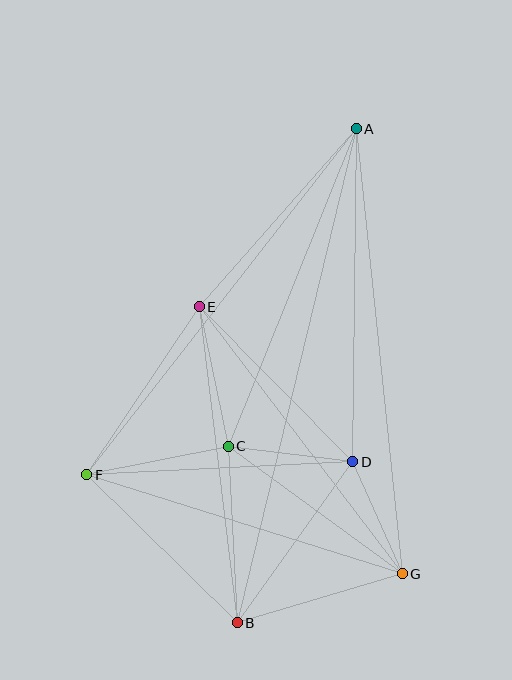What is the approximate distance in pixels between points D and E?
The distance between D and E is approximately 218 pixels.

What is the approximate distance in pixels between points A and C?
The distance between A and C is approximately 342 pixels.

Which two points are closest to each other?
Points D and G are closest to each other.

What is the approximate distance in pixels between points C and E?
The distance between C and E is approximately 143 pixels.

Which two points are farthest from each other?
Points A and B are farthest from each other.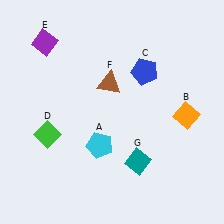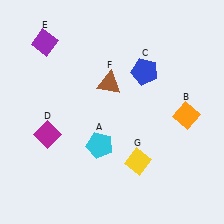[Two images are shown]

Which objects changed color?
D changed from green to magenta. G changed from teal to yellow.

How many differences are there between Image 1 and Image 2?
There are 2 differences between the two images.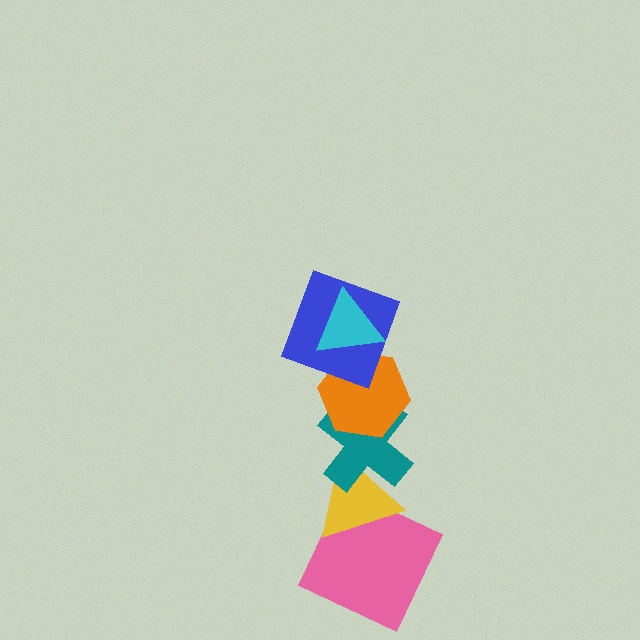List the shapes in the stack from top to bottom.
From top to bottom: the cyan triangle, the blue square, the orange hexagon, the teal cross, the yellow triangle, the pink square.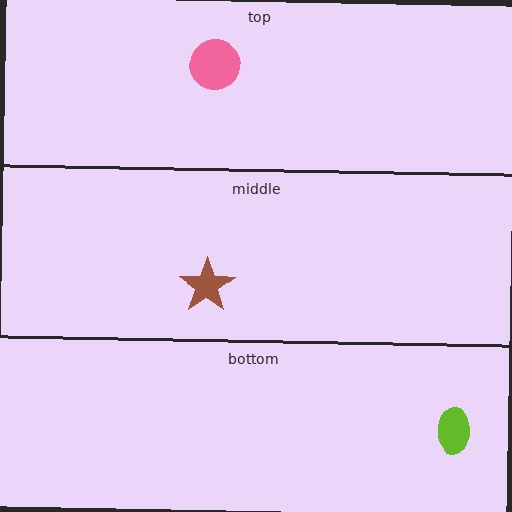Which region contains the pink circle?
The top region.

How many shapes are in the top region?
1.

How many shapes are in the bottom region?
1.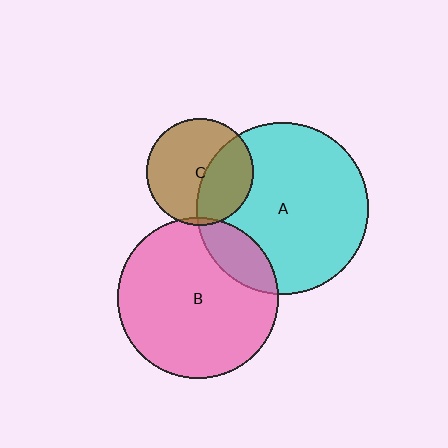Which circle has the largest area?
Circle A (cyan).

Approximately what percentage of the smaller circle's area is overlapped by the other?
Approximately 15%.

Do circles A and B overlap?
Yes.